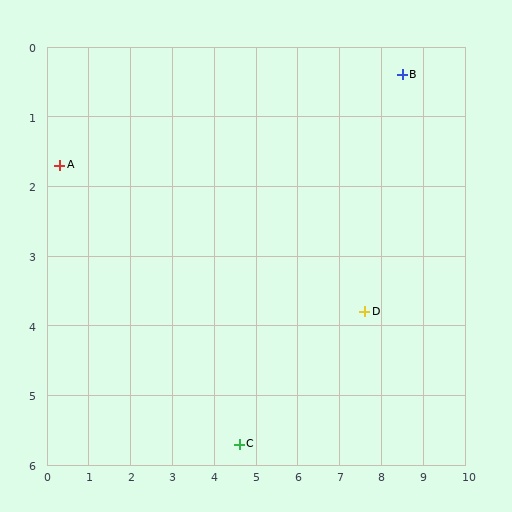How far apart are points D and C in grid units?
Points D and C are about 3.6 grid units apart.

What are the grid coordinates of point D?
Point D is at approximately (7.6, 3.8).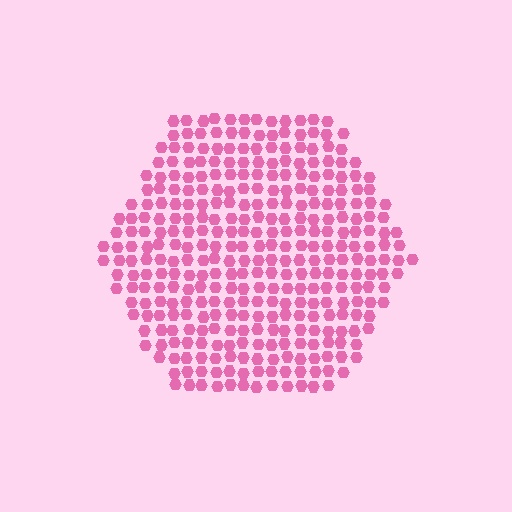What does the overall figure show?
The overall figure shows a hexagon.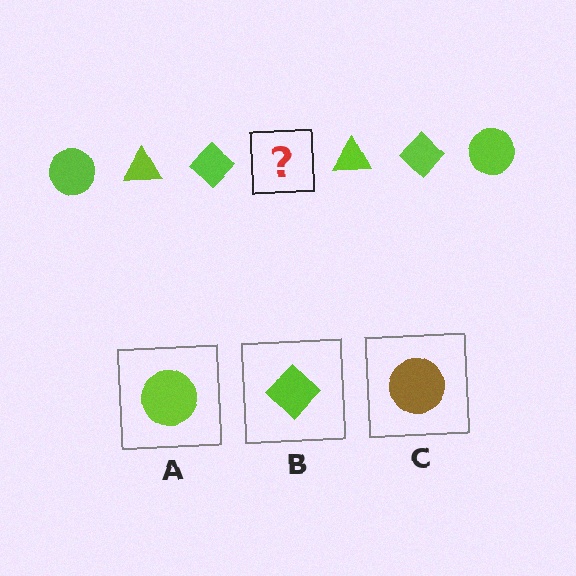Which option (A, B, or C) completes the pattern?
A.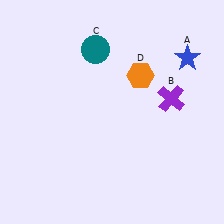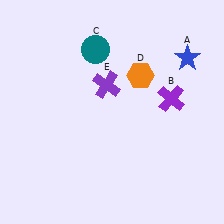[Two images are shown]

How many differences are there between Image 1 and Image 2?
There is 1 difference between the two images.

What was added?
A purple cross (E) was added in Image 2.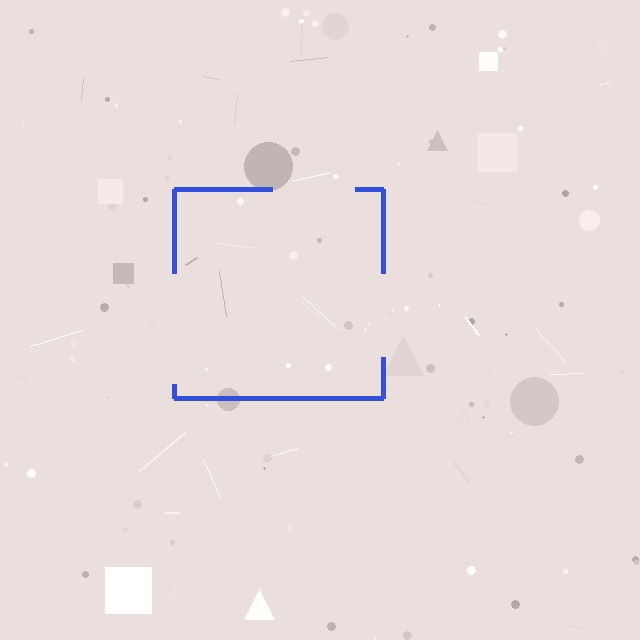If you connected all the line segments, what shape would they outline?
They would outline a square.